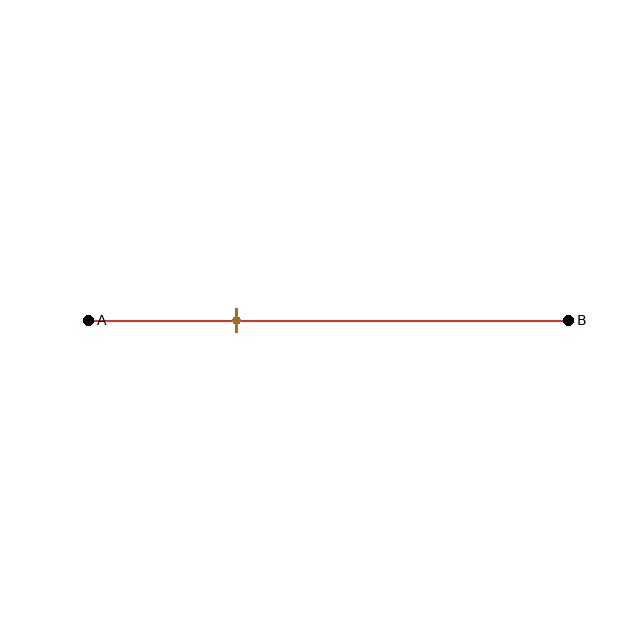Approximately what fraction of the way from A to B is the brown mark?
The brown mark is approximately 30% of the way from A to B.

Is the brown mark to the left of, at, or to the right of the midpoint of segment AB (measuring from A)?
The brown mark is to the left of the midpoint of segment AB.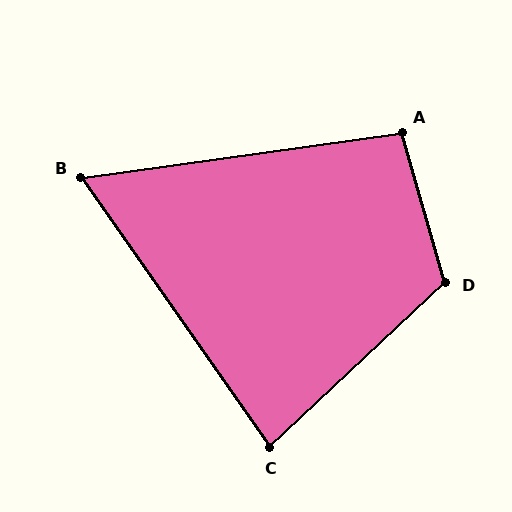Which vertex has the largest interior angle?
D, at approximately 117 degrees.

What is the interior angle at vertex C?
Approximately 82 degrees (acute).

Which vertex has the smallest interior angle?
B, at approximately 63 degrees.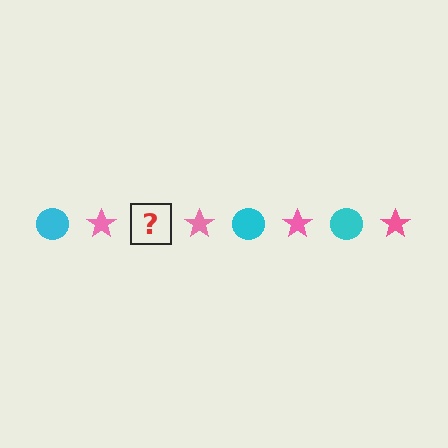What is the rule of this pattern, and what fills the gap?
The rule is that the pattern alternates between cyan circle and pink star. The gap should be filled with a cyan circle.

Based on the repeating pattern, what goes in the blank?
The blank should be a cyan circle.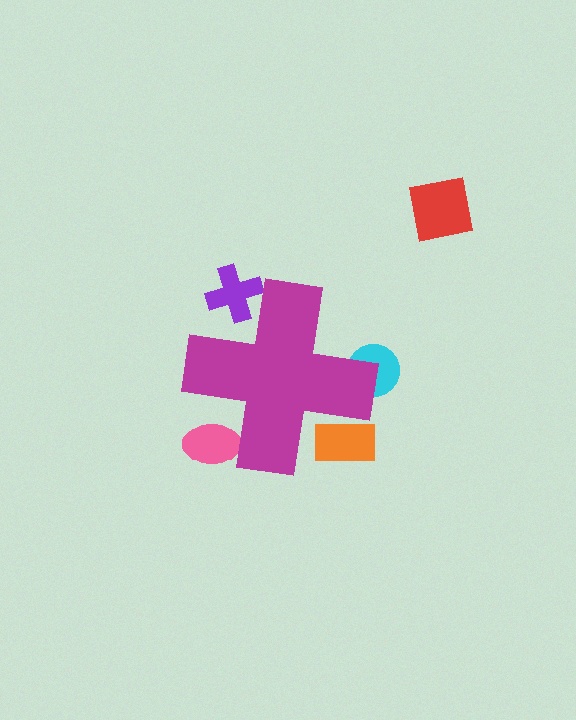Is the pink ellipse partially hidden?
Yes, the pink ellipse is partially hidden behind the magenta cross.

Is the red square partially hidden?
No, the red square is fully visible.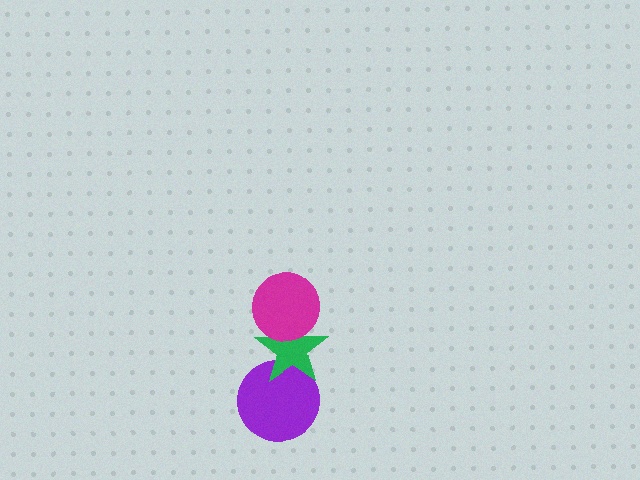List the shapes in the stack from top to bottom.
From top to bottom: the magenta circle, the green star, the purple circle.